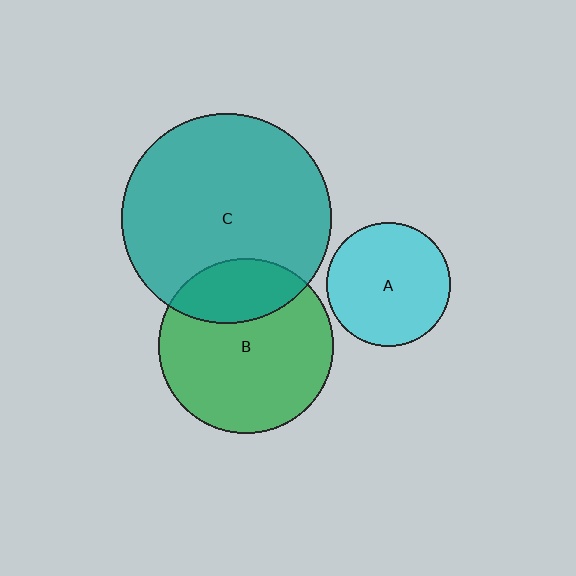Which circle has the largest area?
Circle C (teal).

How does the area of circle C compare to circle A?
Approximately 2.9 times.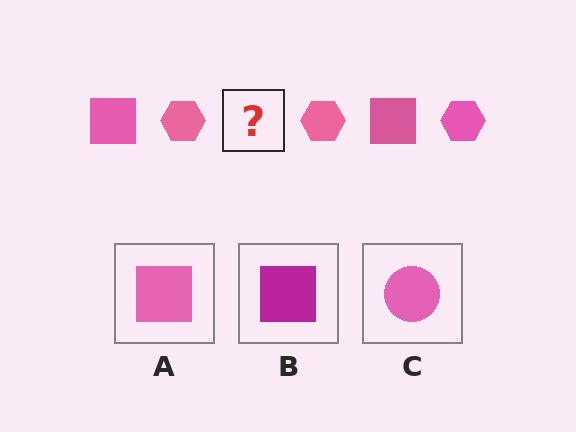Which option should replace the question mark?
Option A.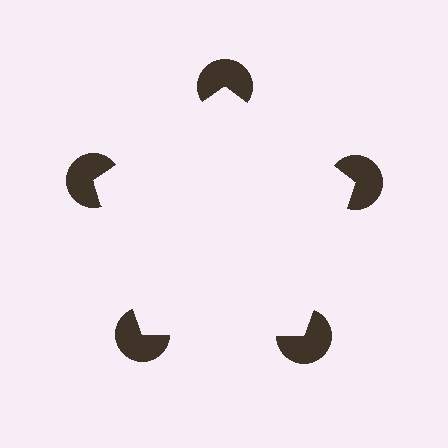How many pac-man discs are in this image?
There are 5 — one at each vertex of the illusory pentagon.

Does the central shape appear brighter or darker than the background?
It typically appears slightly brighter than the background, even though no actual brightness change is drawn.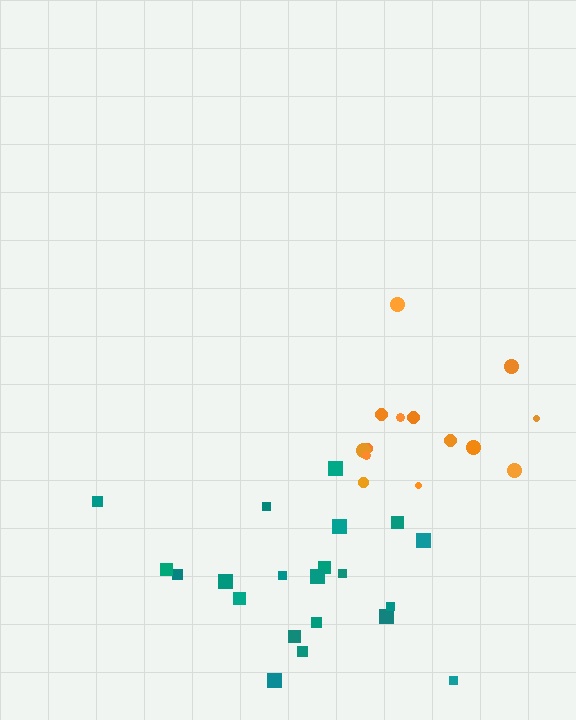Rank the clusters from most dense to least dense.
teal, orange.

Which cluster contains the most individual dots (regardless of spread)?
Teal (22).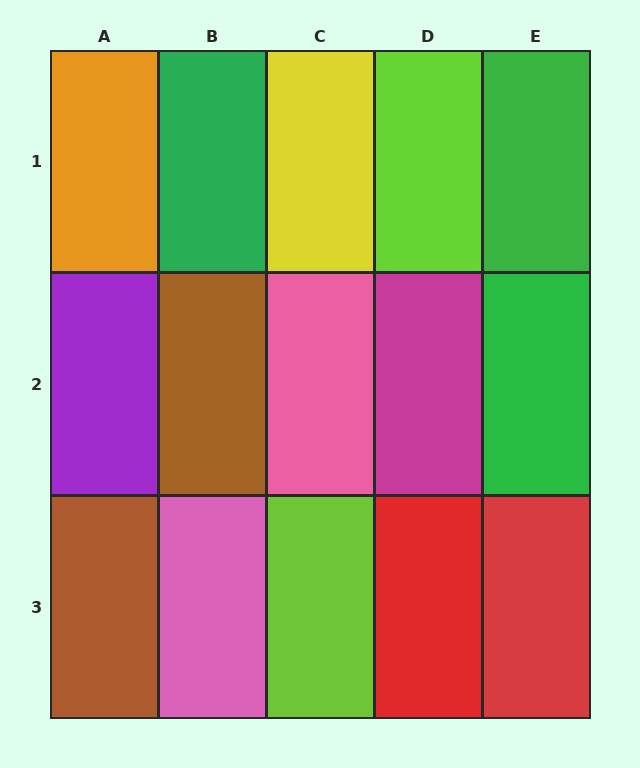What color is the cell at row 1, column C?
Yellow.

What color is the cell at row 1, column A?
Orange.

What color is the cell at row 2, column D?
Magenta.